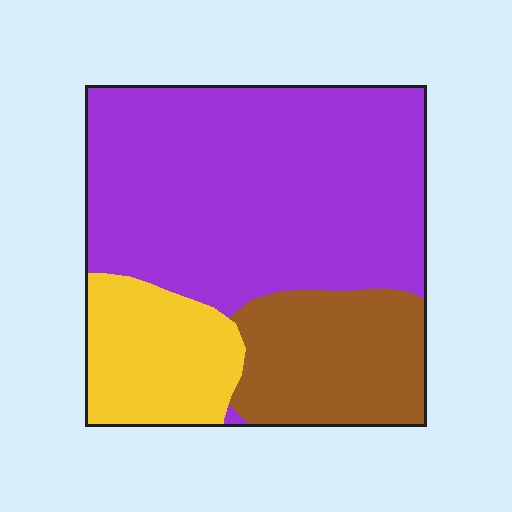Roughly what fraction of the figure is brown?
Brown covers 22% of the figure.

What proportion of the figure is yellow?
Yellow takes up about one sixth (1/6) of the figure.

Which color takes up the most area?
Purple, at roughly 60%.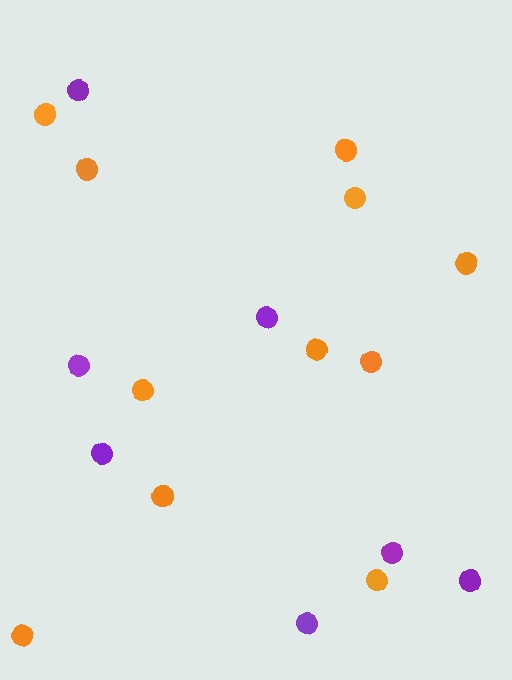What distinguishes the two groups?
There are 2 groups: one group of purple circles (7) and one group of orange circles (11).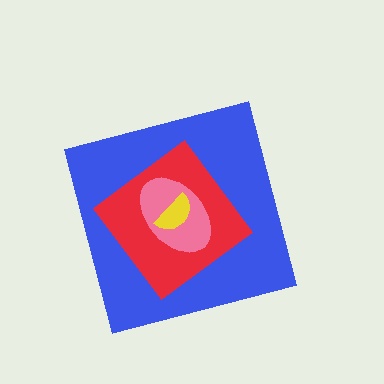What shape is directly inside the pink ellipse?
The yellow semicircle.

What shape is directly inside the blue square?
The red diamond.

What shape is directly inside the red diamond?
The pink ellipse.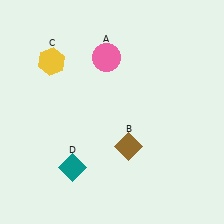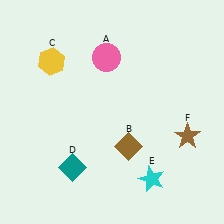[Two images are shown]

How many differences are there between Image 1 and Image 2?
There are 2 differences between the two images.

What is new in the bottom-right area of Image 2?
A cyan star (E) was added in the bottom-right area of Image 2.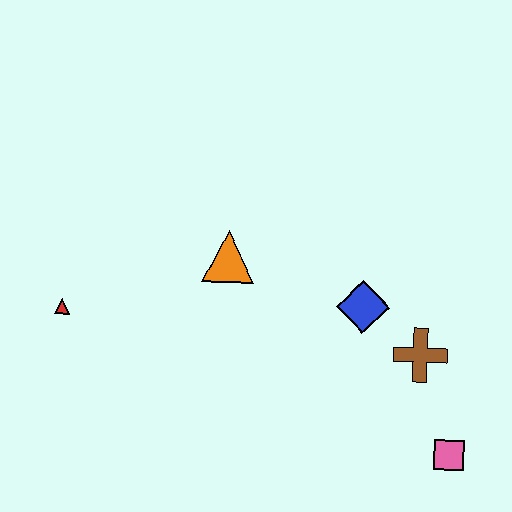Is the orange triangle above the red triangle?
Yes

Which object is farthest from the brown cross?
The red triangle is farthest from the brown cross.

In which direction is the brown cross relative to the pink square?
The brown cross is above the pink square.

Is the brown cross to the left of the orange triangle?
No